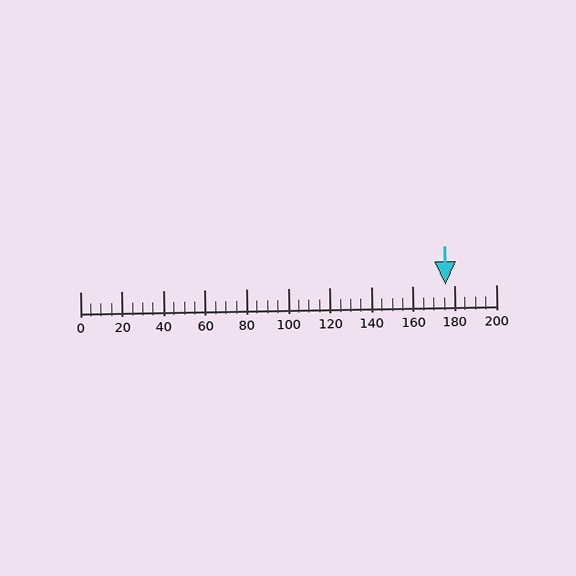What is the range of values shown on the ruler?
The ruler shows values from 0 to 200.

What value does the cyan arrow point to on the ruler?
The cyan arrow points to approximately 176.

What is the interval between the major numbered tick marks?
The major tick marks are spaced 20 units apart.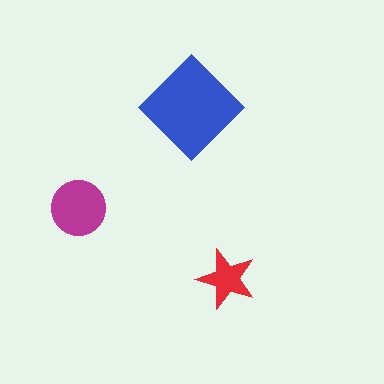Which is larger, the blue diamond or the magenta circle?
The blue diamond.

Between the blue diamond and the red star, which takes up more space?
The blue diamond.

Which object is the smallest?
The red star.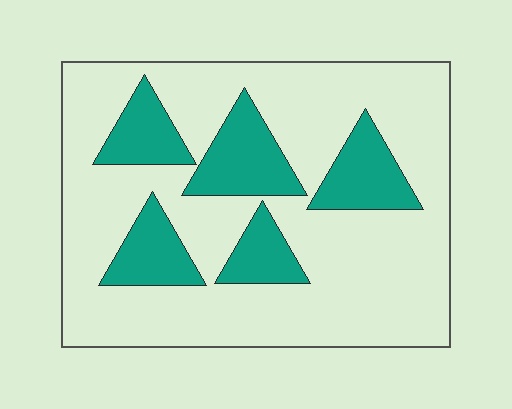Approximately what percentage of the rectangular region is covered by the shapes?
Approximately 25%.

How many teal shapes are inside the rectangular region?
5.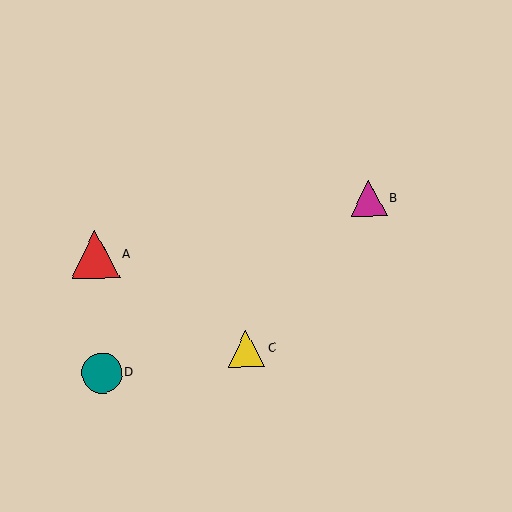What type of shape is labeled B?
Shape B is a magenta triangle.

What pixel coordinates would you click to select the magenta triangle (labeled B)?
Click at (369, 198) to select the magenta triangle B.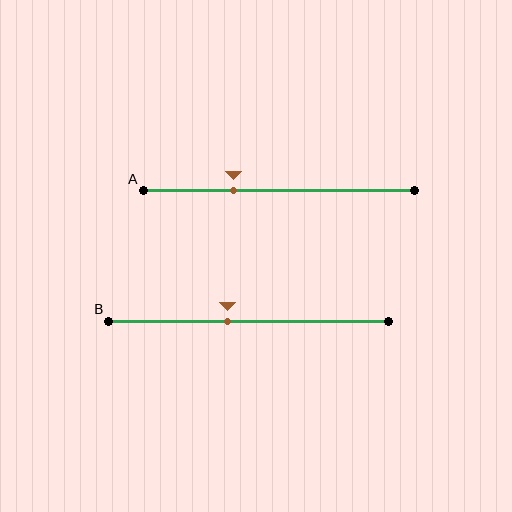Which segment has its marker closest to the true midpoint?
Segment B has its marker closest to the true midpoint.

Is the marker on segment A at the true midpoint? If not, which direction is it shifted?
No, the marker on segment A is shifted to the left by about 17% of the segment length.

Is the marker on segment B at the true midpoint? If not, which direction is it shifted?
No, the marker on segment B is shifted to the left by about 7% of the segment length.